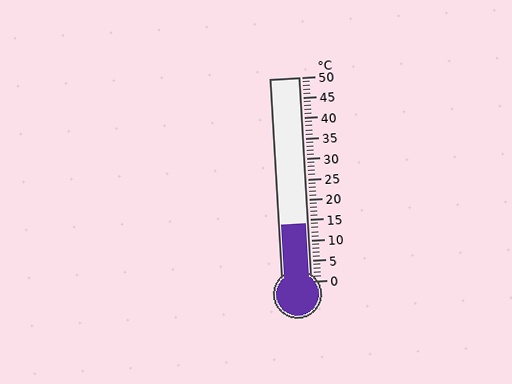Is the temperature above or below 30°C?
The temperature is below 30°C.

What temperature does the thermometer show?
The thermometer shows approximately 14°C.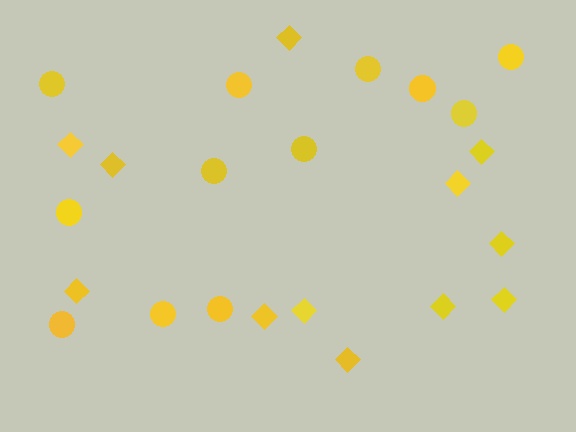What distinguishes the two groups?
There are 2 groups: one group of circles (12) and one group of diamonds (12).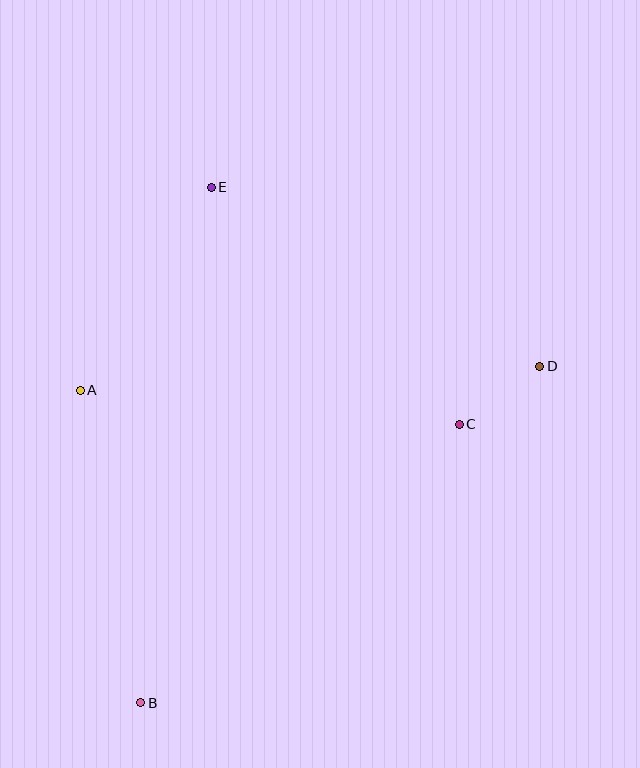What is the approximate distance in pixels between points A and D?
The distance between A and D is approximately 460 pixels.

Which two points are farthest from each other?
Points B and D are farthest from each other.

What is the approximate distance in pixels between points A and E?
The distance between A and E is approximately 241 pixels.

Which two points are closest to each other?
Points C and D are closest to each other.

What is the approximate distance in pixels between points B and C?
The distance between B and C is approximately 423 pixels.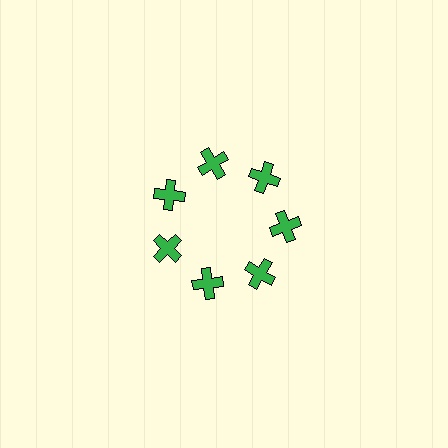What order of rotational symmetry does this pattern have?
This pattern has 7-fold rotational symmetry.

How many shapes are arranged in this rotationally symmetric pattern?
There are 7 shapes, arranged in 7 groups of 1.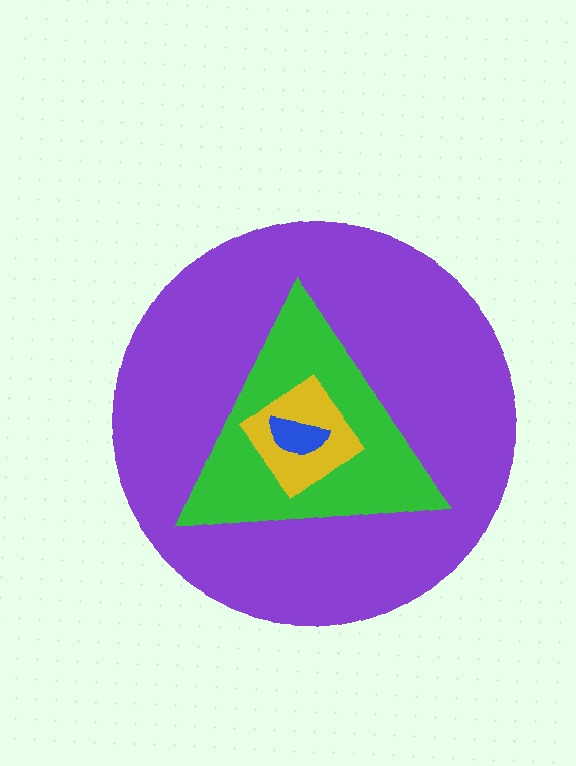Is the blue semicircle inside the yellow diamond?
Yes.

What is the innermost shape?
The blue semicircle.